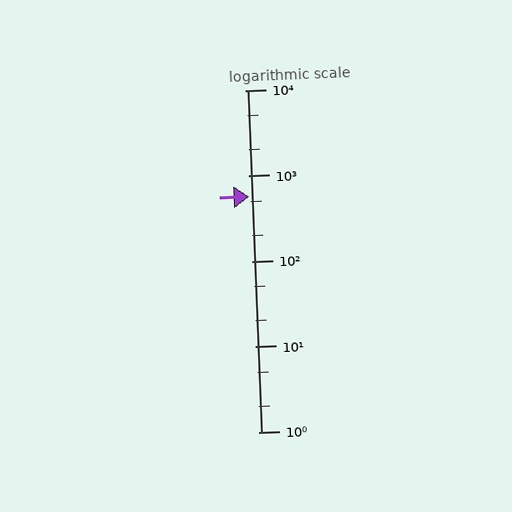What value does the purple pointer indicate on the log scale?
The pointer indicates approximately 570.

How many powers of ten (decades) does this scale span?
The scale spans 4 decades, from 1 to 10000.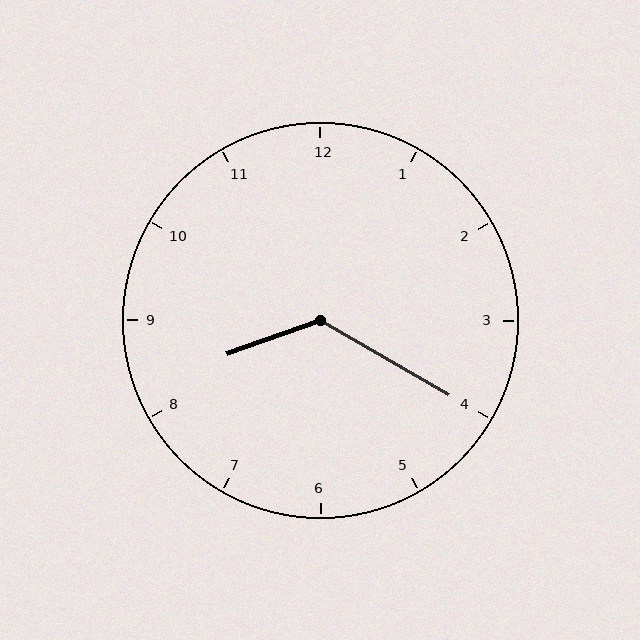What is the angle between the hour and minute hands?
Approximately 130 degrees.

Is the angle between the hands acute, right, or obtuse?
It is obtuse.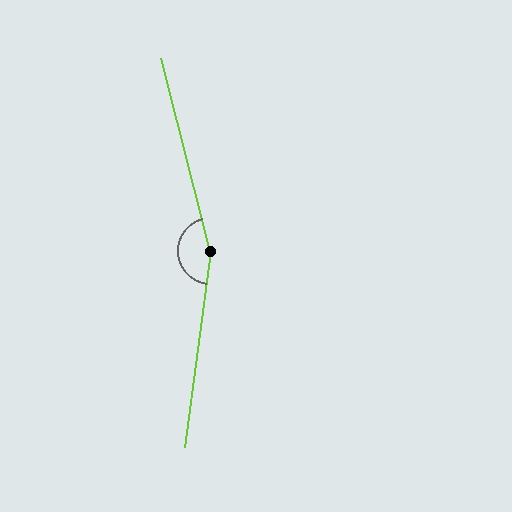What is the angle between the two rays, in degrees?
Approximately 158 degrees.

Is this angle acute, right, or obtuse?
It is obtuse.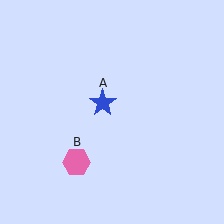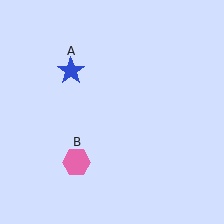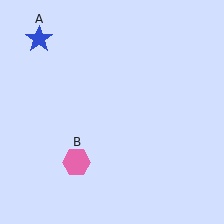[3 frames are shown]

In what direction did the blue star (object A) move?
The blue star (object A) moved up and to the left.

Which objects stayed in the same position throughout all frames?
Pink hexagon (object B) remained stationary.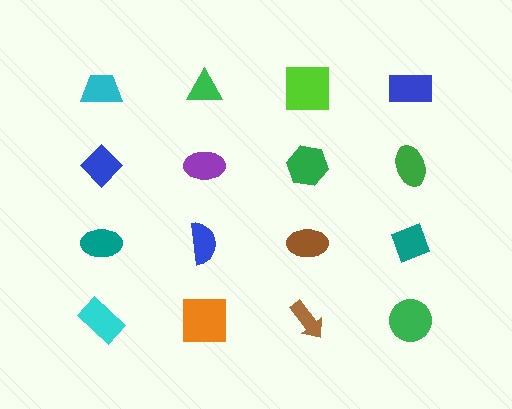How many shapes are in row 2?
4 shapes.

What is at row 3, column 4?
A teal diamond.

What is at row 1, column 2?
A green triangle.